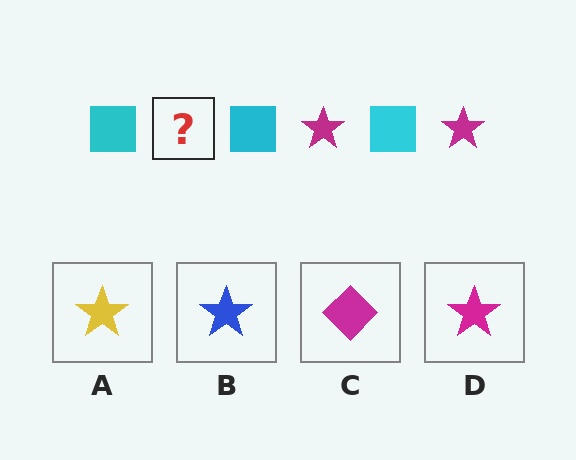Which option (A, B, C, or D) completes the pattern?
D.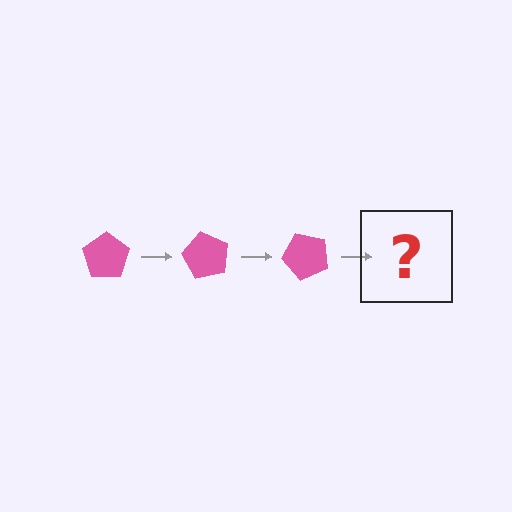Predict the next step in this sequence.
The next step is a pink pentagon rotated 180 degrees.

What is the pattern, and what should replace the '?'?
The pattern is that the pentagon rotates 60 degrees each step. The '?' should be a pink pentagon rotated 180 degrees.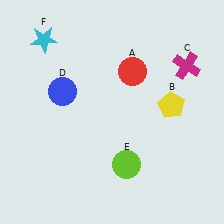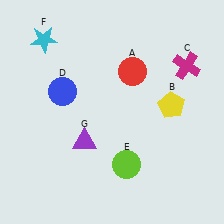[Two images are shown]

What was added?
A purple triangle (G) was added in Image 2.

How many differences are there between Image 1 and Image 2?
There is 1 difference between the two images.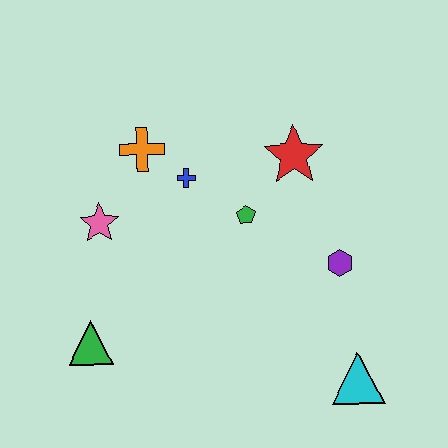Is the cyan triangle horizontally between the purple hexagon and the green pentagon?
No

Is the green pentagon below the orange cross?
Yes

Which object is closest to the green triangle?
The pink star is closest to the green triangle.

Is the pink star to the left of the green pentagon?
Yes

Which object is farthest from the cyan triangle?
The orange cross is farthest from the cyan triangle.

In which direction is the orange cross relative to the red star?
The orange cross is to the left of the red star.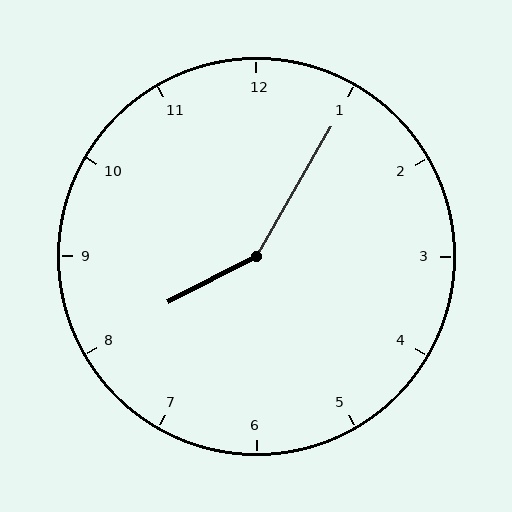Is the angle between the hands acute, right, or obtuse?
It is obtuse.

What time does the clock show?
8:05.